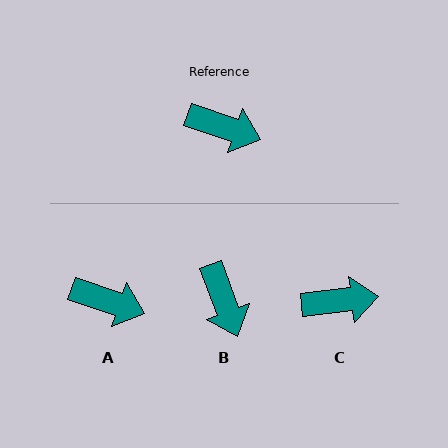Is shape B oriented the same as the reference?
No, it is off by about 51 degrees.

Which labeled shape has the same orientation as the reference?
A.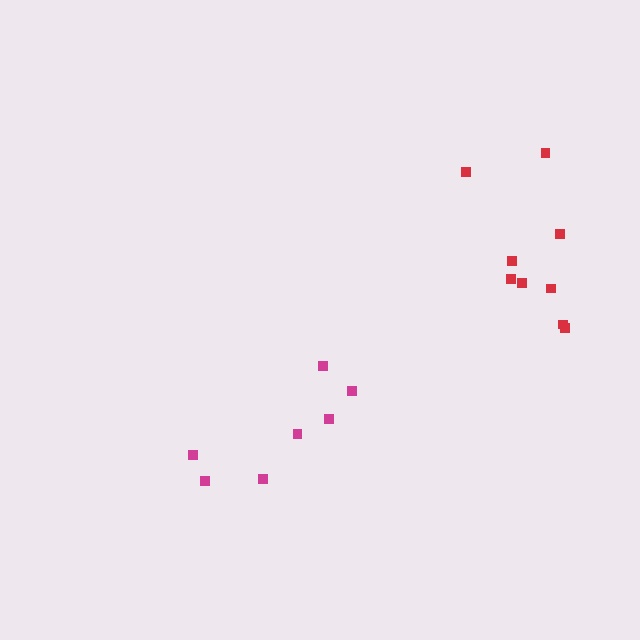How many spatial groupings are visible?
There are 2 spatial groupings.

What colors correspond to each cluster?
The clusters are colored: red, magenta.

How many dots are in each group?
Group 1: 9 dots, Group 2: 7 dots (16 total).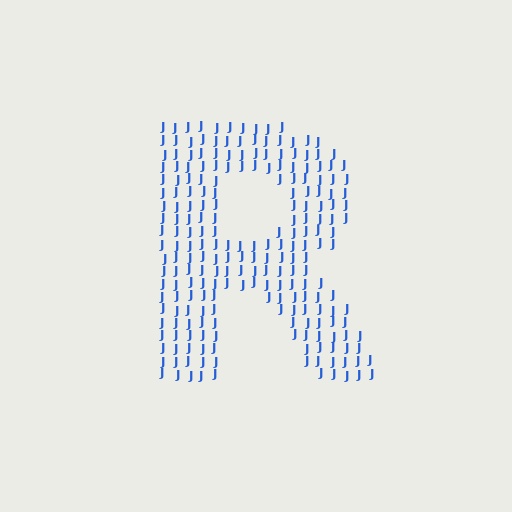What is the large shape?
The large shape is the letter R.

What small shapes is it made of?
It is made of small letter J's.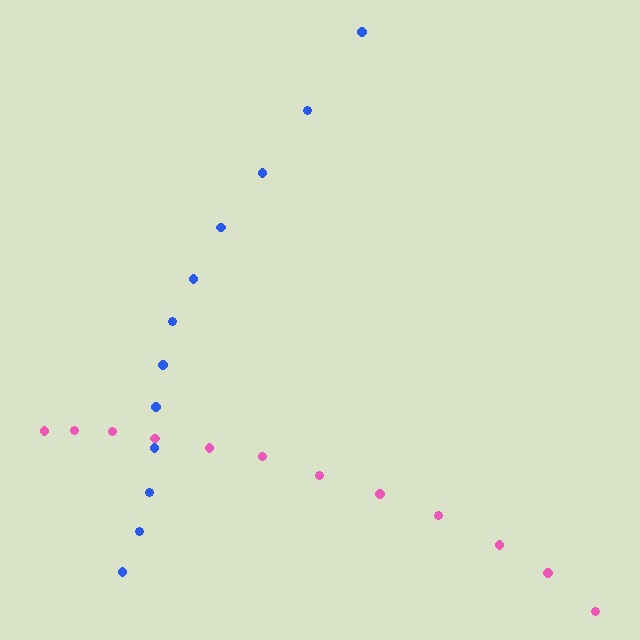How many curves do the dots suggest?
There are 2 distinct paths.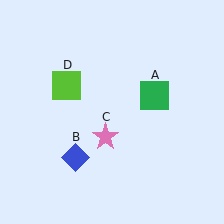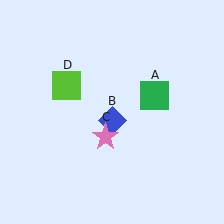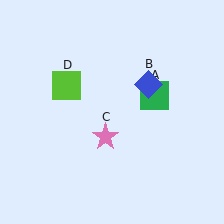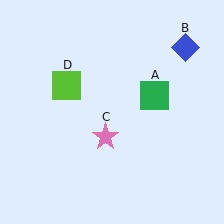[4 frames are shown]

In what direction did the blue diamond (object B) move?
The blue diamond (object B) moved up and to the right.